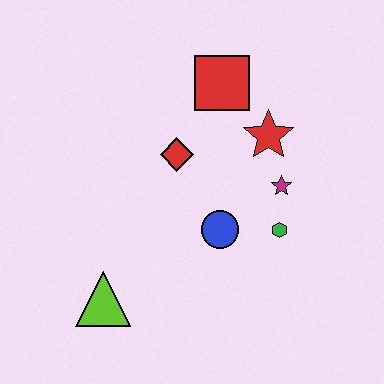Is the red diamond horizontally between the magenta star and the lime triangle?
Yes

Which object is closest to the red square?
The red star is closest to the red square.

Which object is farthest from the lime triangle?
The red square is farthest from the lime triangle.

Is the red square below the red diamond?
No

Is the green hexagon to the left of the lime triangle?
No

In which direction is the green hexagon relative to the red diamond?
The green hexagon is to the right of the red diamond.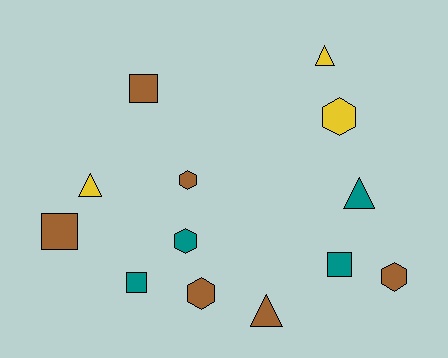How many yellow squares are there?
There are no yellow squares.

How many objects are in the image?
There are 13 objects.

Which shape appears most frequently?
Hexagon, with 5 objects.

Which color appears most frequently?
Brown, with 6 objects.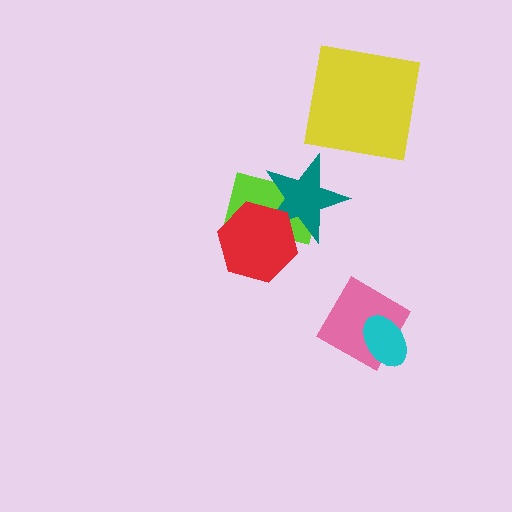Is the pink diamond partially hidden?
Yes, it is partially covered by another shape.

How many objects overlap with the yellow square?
0 objects overlap with the yellow square.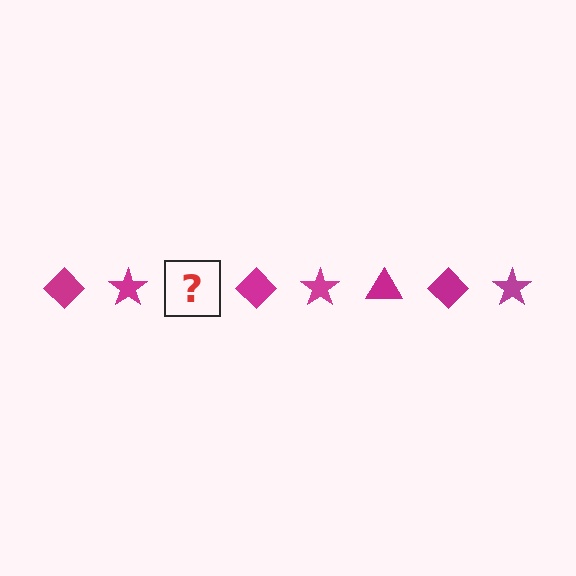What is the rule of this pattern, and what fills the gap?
The rule is that the pattern cycles through diamond, star, triangle shapes in magenta. The gap should be filled with a magenta triangle.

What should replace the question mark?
The question mark should be replaced with a magenta triangle.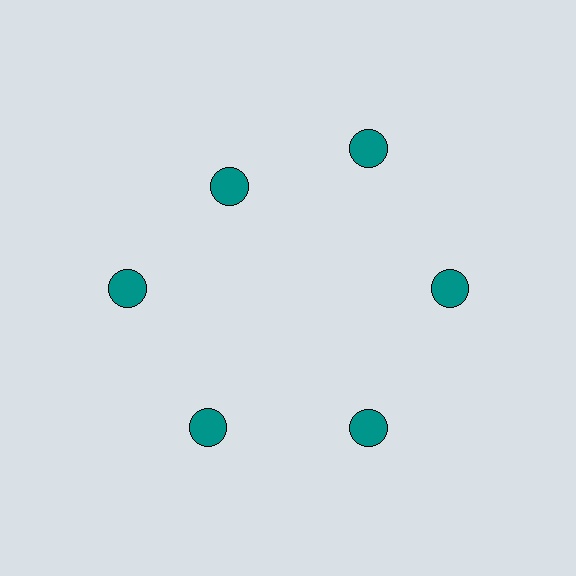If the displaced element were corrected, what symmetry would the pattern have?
It would have 6-fold rotational symmetry — the pattern would map onto itself every 60 degrees.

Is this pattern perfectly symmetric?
No. The 6 teal circles are arranged in a ring, but one element near the 11 o'clock position is pulled inward toward the center, breaking the 6-fold rotational symmetry.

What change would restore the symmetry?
The symmetry would be restored by moving it outward, back onto the ring so that all 6 circles sit at equal angles and equal distance from the center.